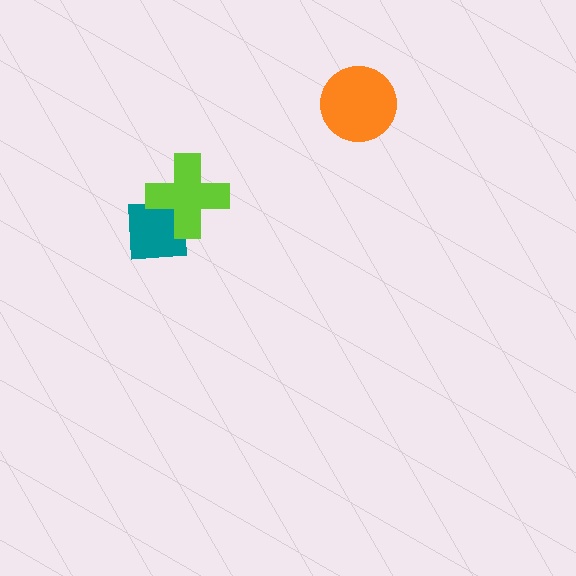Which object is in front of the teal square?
The lime cross is in front of the teal square.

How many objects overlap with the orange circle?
0 objects overlap with the orange circle.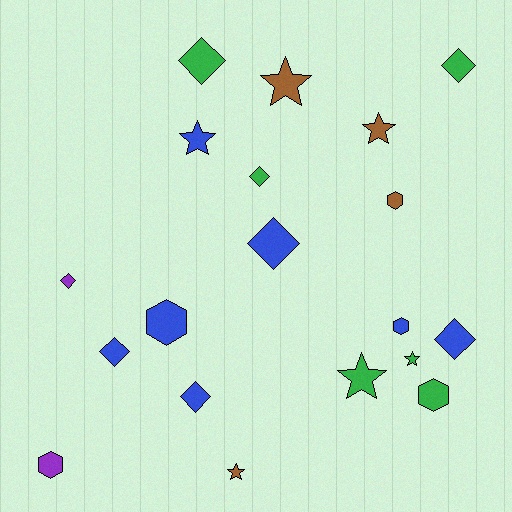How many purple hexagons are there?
There is 1 purple hexagon.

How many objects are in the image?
There are 19 objects.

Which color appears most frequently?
Blue, with 7 objects.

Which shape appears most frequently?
Diamond, with 8 objects.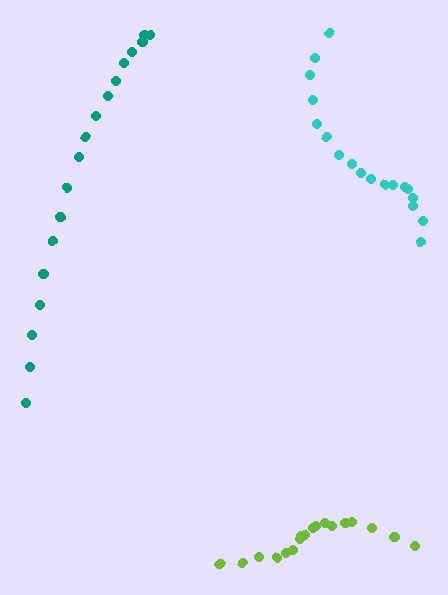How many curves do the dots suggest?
There are 3 distinct paths.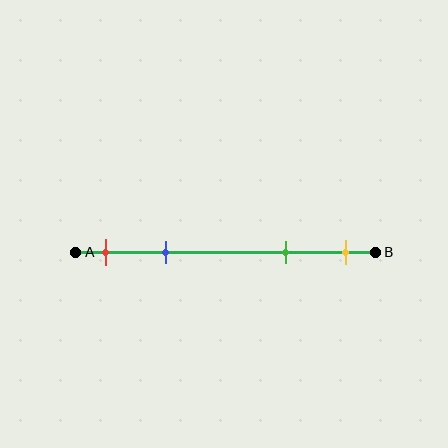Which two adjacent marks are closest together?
The red and blue marks are the closest adjacent pair.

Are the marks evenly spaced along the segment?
No, the marks are not evenly spaced.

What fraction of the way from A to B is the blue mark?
The blue mark is approximately 30% (0.3) of the way from A to B.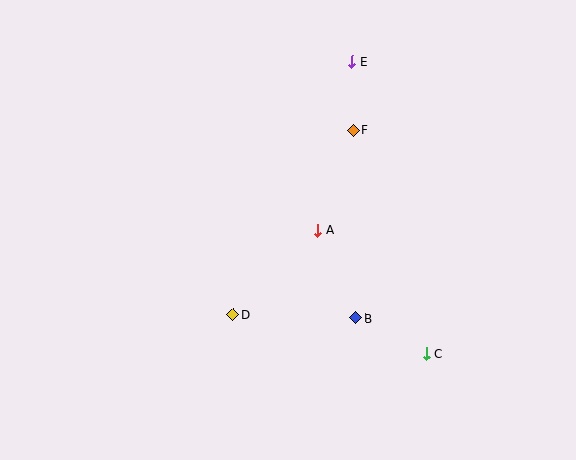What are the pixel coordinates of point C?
Point C is at (426, 353).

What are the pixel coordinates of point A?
Point A is at (318, 230).